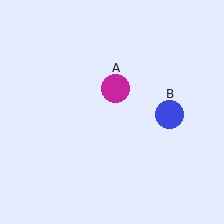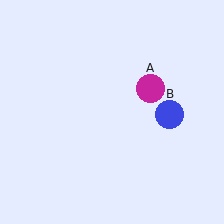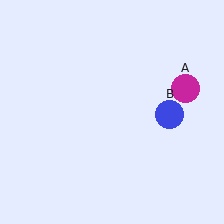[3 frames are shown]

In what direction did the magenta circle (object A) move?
The magenta circle (object A) moved right.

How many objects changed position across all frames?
1 object changed position: magenta circle (object A).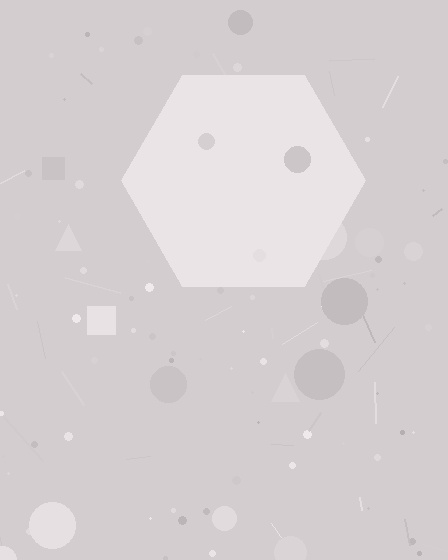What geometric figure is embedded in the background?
A hexagon is embedded in the background.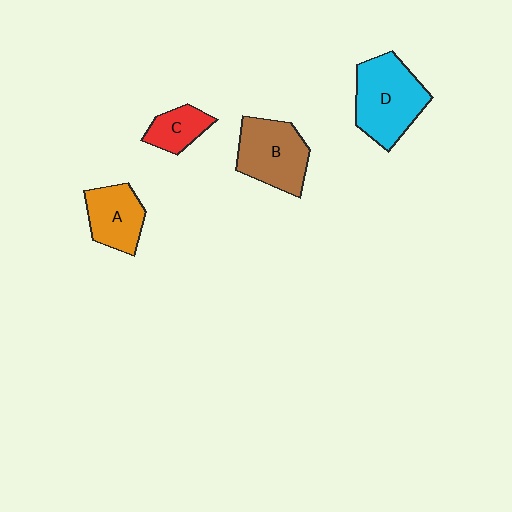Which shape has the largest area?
Shape D (cyan).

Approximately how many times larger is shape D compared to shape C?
Approximately 2.3 times.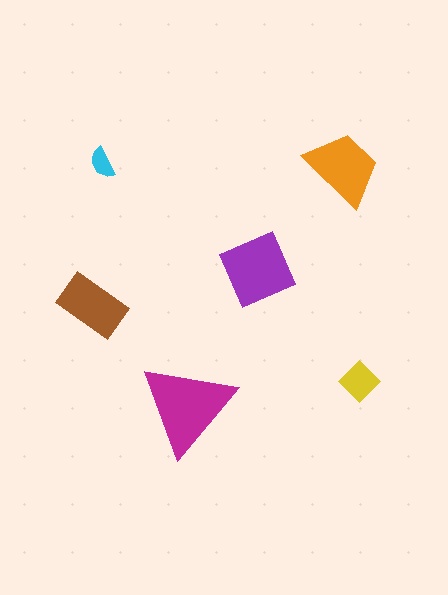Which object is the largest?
The magenta triangle.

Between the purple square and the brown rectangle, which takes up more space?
The purple square.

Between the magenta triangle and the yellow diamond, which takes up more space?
The magenta triangle.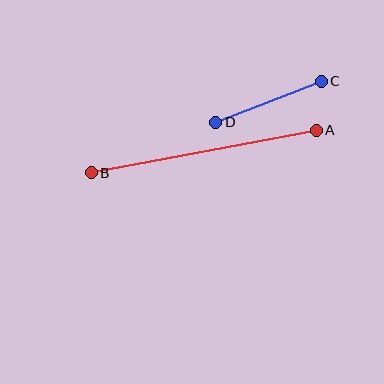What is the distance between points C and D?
The distance is approximately 113 pixels.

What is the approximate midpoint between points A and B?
The midpoint is at approximately (204, 151) pixels.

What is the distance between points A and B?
The distance is approximately 229 pixels.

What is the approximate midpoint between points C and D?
The midpoint is at approximately (268, 102) pixels.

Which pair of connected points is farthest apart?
Points A and B are farthest apart.